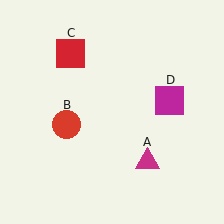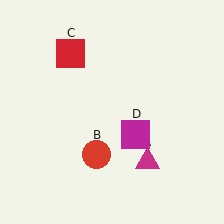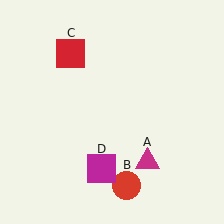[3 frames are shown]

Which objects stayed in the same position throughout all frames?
Magenta triangle (object A) and red square (object C) remained stationary.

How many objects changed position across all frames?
2 objects changed position: red circle (object B), magenta square (object D).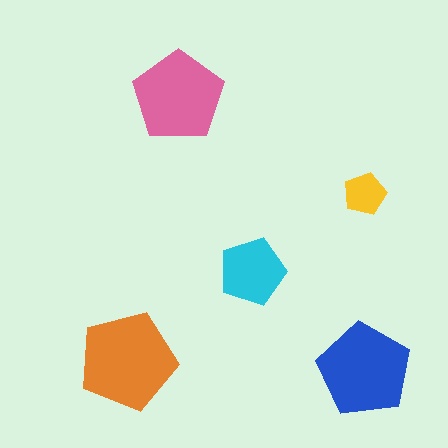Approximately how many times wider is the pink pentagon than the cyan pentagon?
About 1.5 times wider.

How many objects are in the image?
There are 5 objects in the image.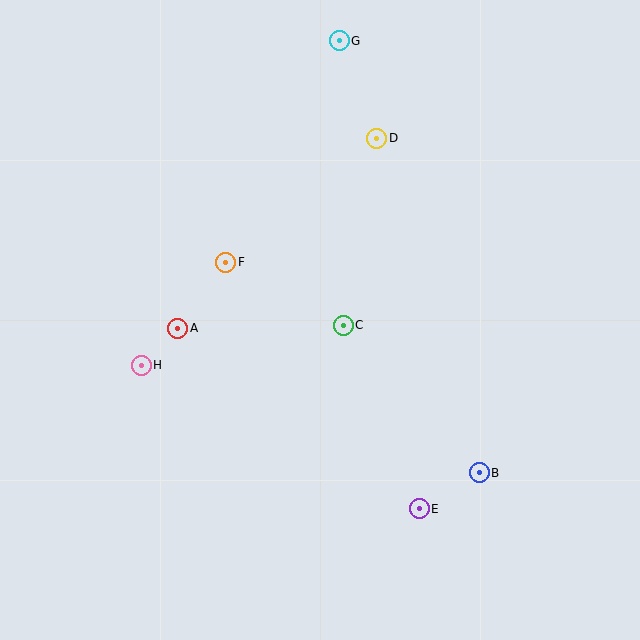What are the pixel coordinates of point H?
Point H is at (141, 365).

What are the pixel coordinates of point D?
Point D is at (377, 138).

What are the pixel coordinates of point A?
Point A is at (178, 328).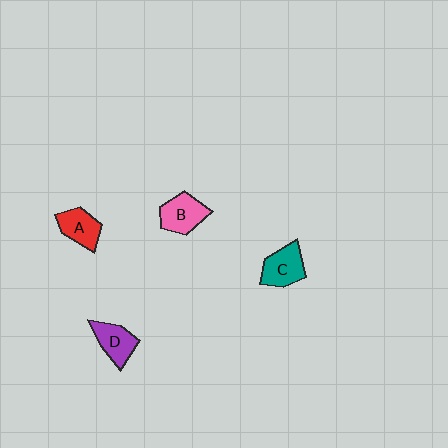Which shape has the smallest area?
Shape A (red).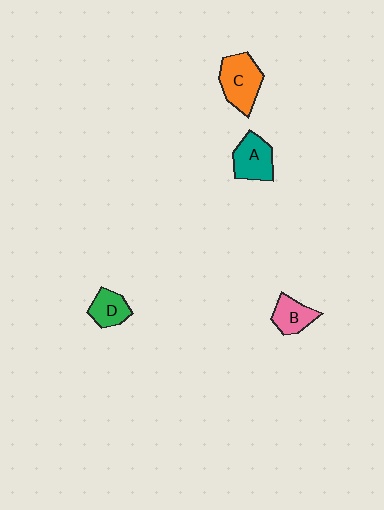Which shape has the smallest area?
Shape D (green).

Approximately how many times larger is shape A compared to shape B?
Approximately 1.3 times.